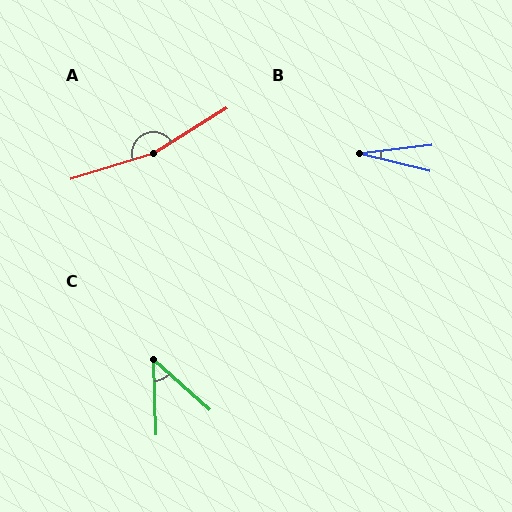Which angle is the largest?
A, at approximately 165 degrees.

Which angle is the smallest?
B, at approximately 21 degrees.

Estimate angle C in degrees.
Approximately 46 degrees.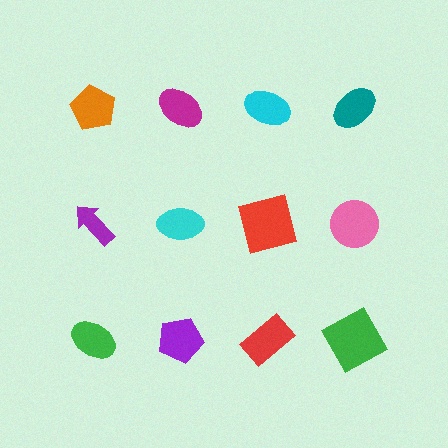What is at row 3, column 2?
A purple pentagon.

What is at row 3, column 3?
A red rectangle.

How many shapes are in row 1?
4 shapes.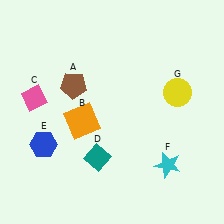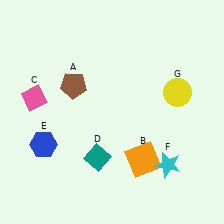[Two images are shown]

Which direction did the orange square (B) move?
The orange square (B) moved right.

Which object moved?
The orange square (B) moved right.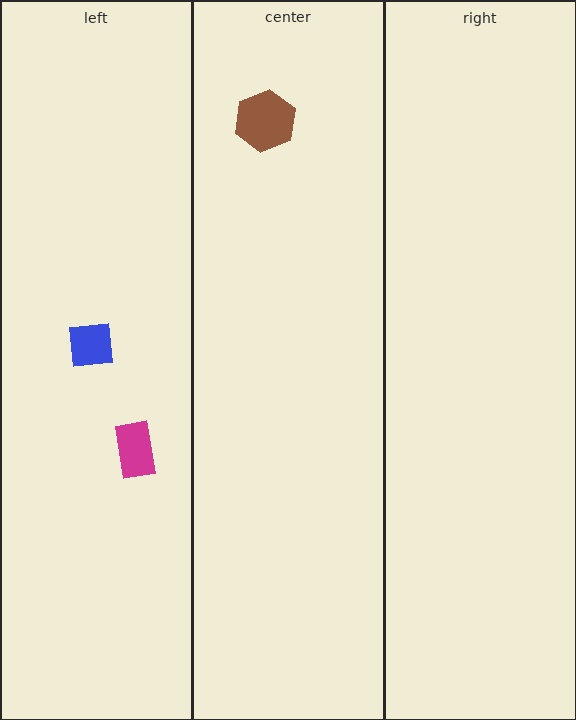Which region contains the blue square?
The left region.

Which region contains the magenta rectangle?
The left region.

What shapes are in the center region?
The brown hexagon.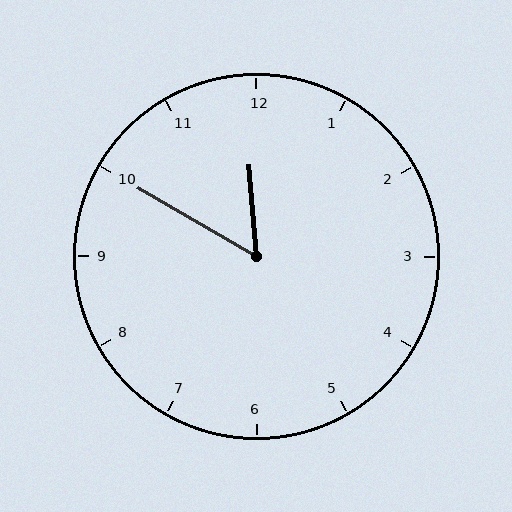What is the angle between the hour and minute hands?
Approximately 55 degrees.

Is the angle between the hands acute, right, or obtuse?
It is acute.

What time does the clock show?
11:50.